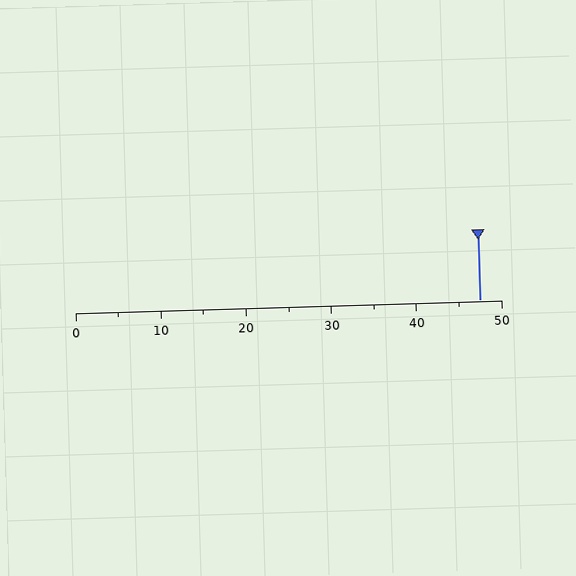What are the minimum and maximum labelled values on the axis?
The axis runs from 0 to 50.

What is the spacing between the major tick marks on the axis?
The major ticks are spaced 10 apart.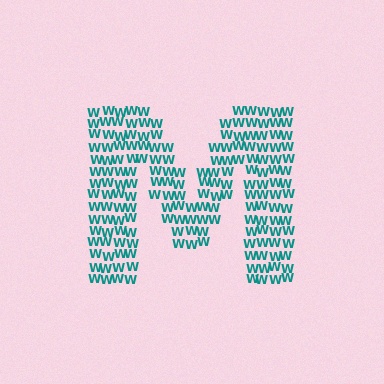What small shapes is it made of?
It is made of small letter W's.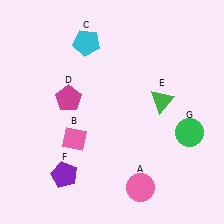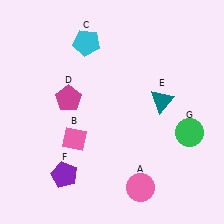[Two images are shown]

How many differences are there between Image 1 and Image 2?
There is 1 difference between the two images.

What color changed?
The triangle (E) changed from green in Image 1 to teal in Image 2.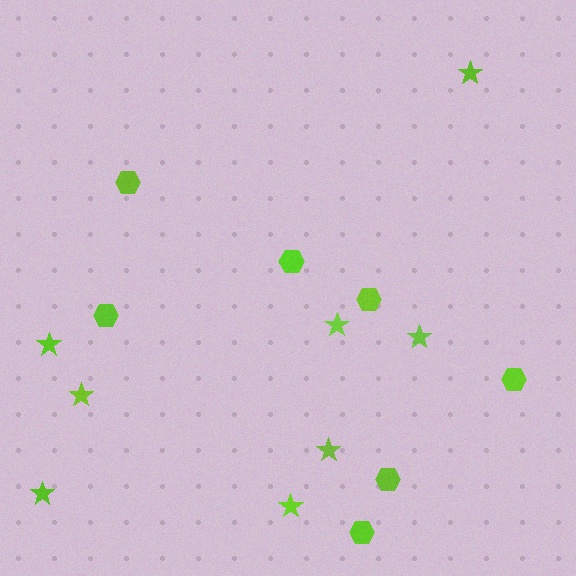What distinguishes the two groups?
There are 2 groups: one group of stars (8) and one group of hexagons (7).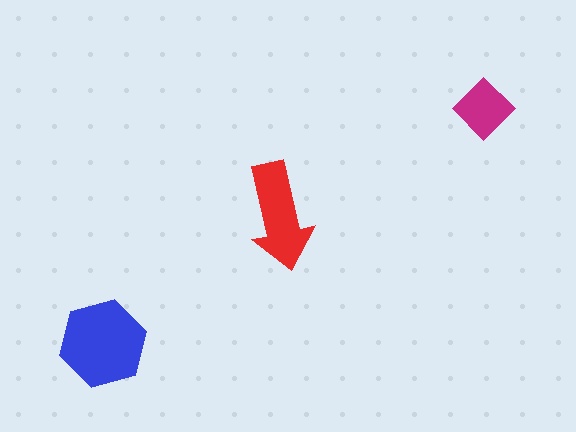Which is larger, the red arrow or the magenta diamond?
The red arrow.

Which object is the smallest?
The magenta diamond.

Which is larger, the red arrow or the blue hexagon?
The blue hexagon.